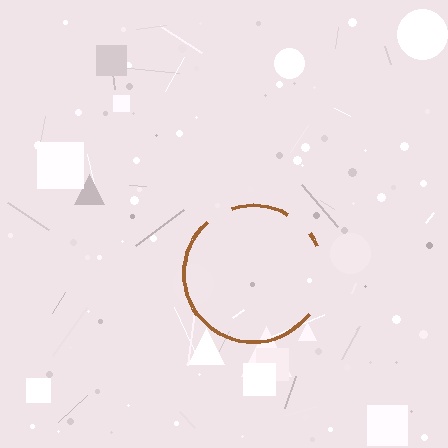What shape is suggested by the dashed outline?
The dashed outline suggests a circle.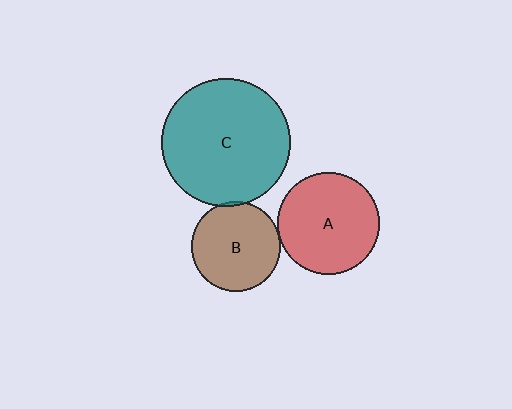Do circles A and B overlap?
Yes.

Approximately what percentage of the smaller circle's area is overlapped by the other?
Approximately 5%.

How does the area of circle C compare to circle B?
Approximately 2.1 times.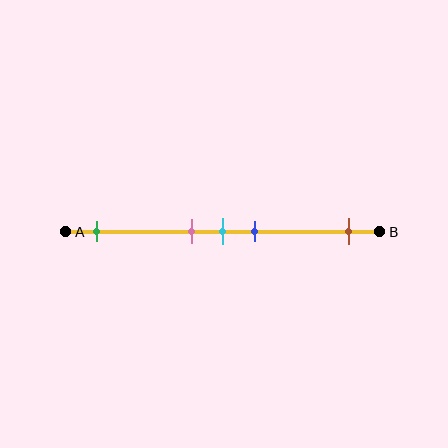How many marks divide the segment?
There are 5 marks dividing the segment.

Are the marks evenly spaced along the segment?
No, the marks are not evenly spaced.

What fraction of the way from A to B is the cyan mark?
The cyan mark is approximately 50% (0.5) of the way from A to B.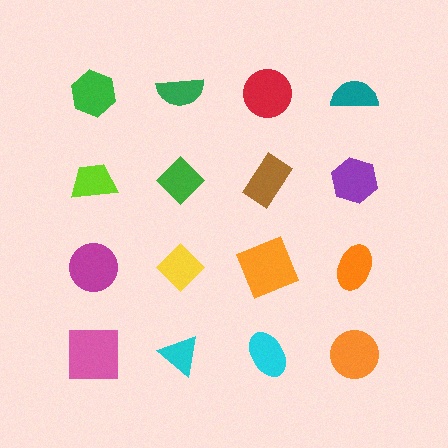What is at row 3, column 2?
A yellow diamond.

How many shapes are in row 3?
4 shapes.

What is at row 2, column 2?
A green diamond.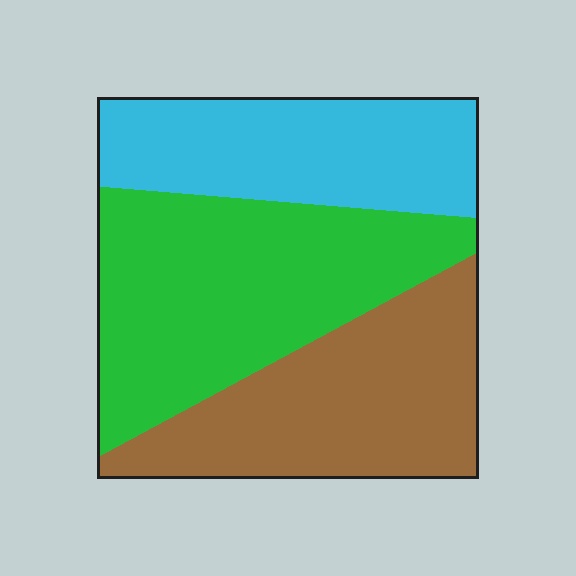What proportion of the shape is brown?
Brown takes up between a sixth and a third of the shape.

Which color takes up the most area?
Green, at roughly 40%.